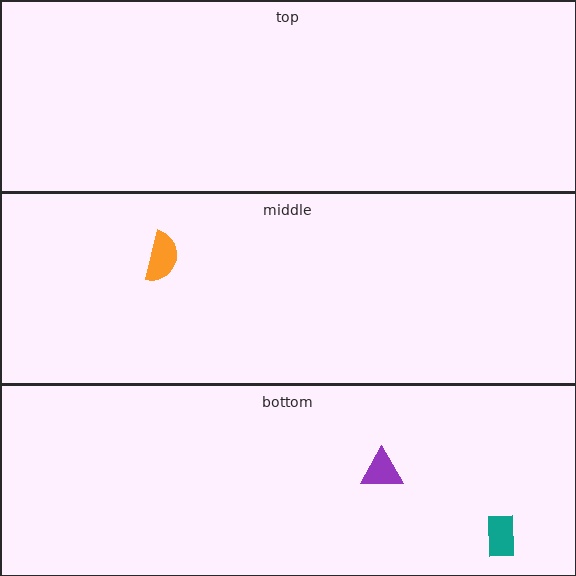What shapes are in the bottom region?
The purple triangle, the teal rectangle.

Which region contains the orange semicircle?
The middle region.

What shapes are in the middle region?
The orange semicircle.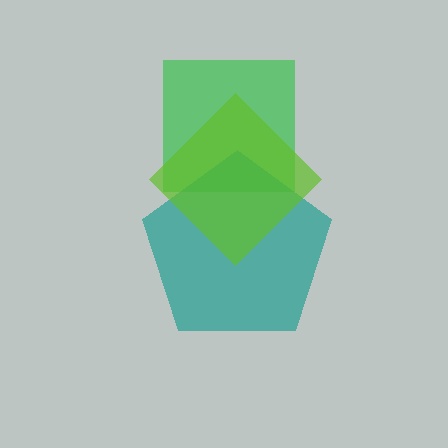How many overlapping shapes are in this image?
There are 3 overlapping shapes in the image.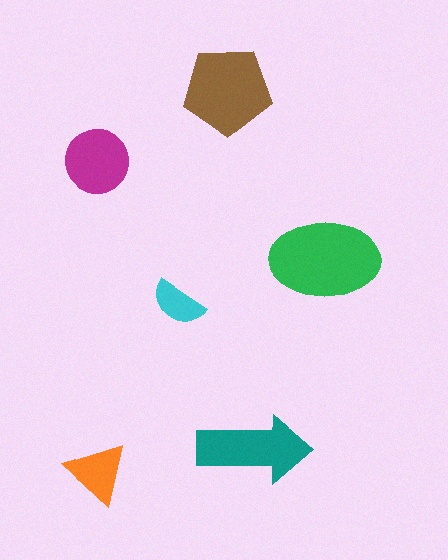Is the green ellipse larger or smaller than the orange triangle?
Larger.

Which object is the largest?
The green ellipse.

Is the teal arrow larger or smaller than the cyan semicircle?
Larger.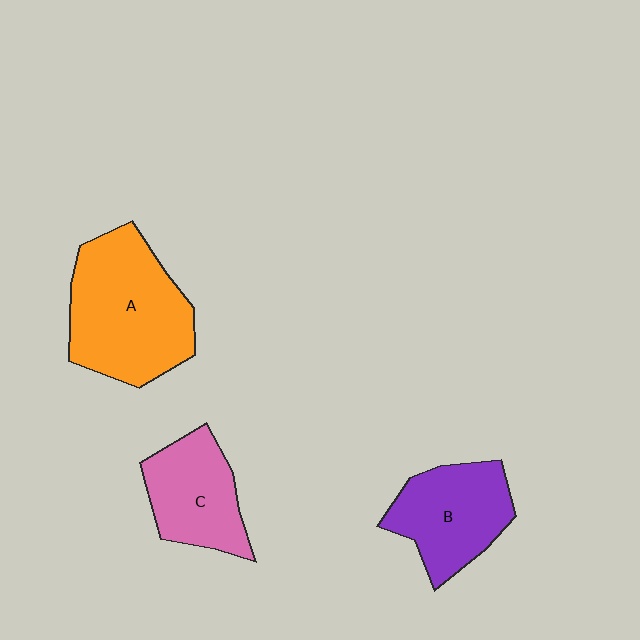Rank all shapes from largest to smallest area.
From largest to smallest: A (orange), B (purple), C (pink).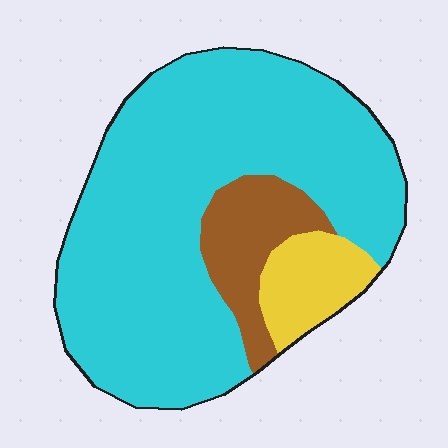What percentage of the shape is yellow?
Yellow covers 10% of the shape.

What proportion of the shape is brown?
Brown covers about 15% of the shape.